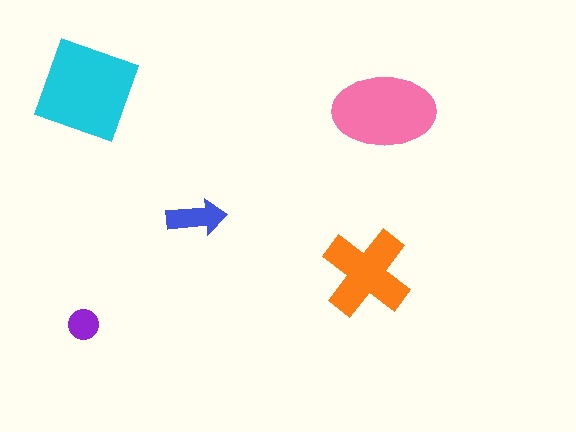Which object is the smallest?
The purple circle.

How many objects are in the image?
There are 5 objects in the image.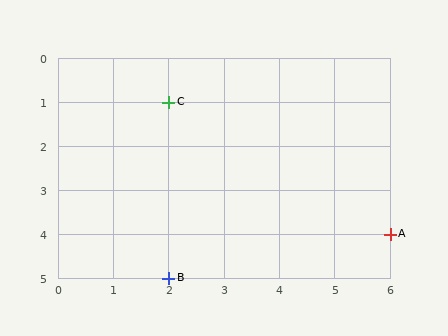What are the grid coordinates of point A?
Point A is at grid coordinates (6, 4).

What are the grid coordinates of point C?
Point C is at grid coordinates (2, 1).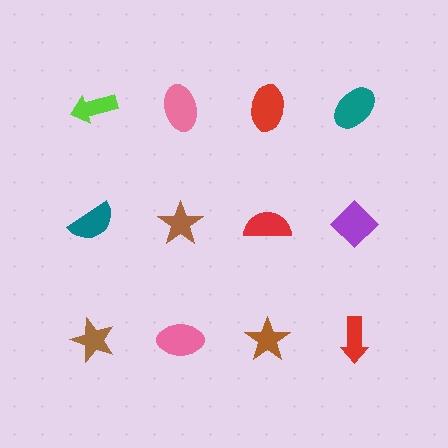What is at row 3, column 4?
A red arrow.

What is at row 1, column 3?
A red ellipse.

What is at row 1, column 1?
A lime arrow.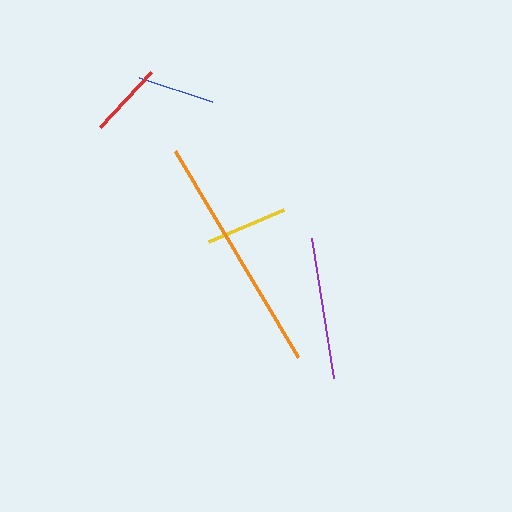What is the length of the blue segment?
The blue segment is approximately 77 pixels long.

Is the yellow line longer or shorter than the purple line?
The purple line is longer than the yellow line.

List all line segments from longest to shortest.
From longest to shortest: orange, purple, yellow, blue, red.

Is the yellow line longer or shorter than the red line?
The yellow line is longer than the red line.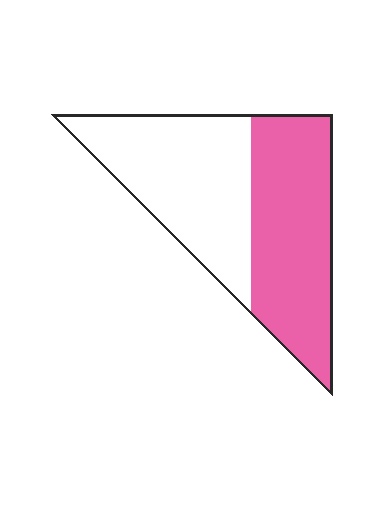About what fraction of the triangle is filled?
About one half (1/2).